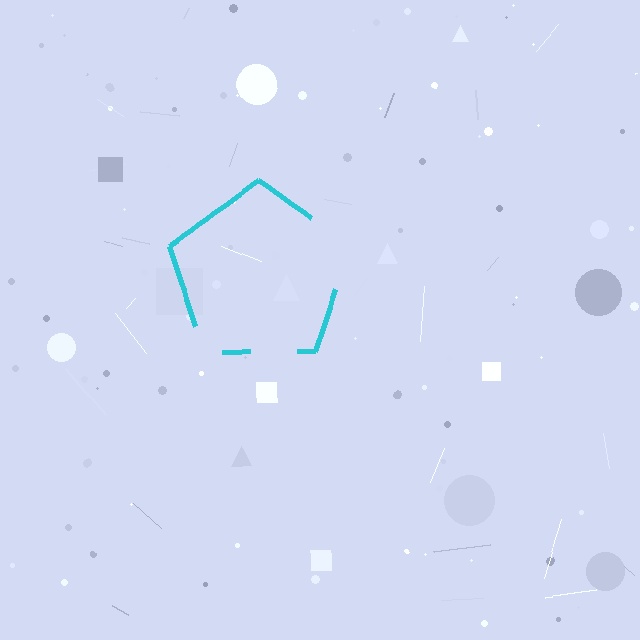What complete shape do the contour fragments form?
The contour fragments form a pentagon.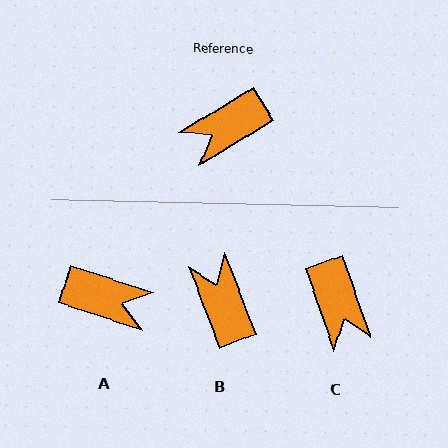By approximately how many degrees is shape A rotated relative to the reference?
Approximately 131 degrees counter-clockwise.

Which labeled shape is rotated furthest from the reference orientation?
A, about 131 degrees away.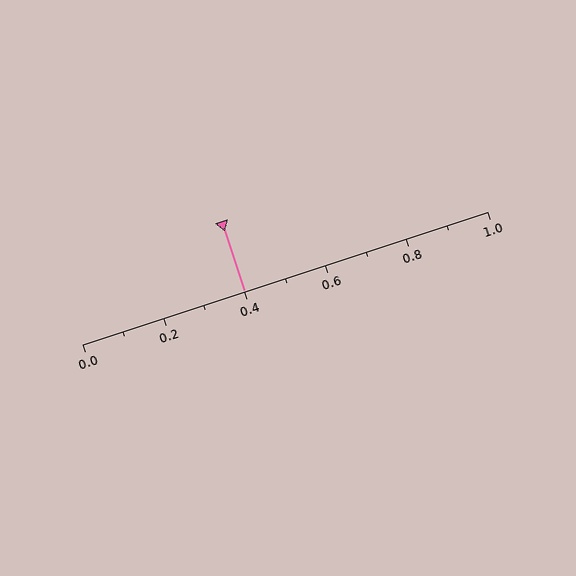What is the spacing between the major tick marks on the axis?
The major ticks are spaced 0.2 apart.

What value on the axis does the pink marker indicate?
The marker indicates approximately 0.4.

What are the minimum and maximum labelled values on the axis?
The axis runs from 0.0 to 1.0.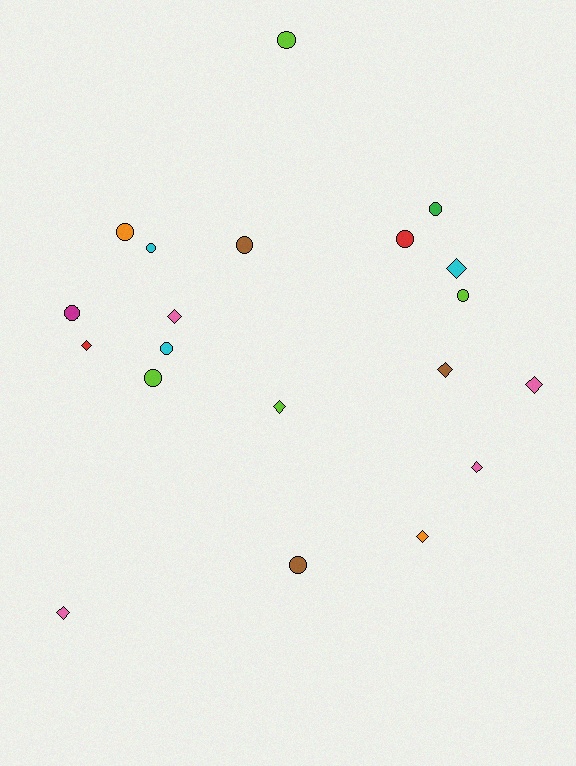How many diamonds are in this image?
There are 9 diamonds.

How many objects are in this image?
There are 20 objects.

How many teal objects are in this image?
There are no teal objects.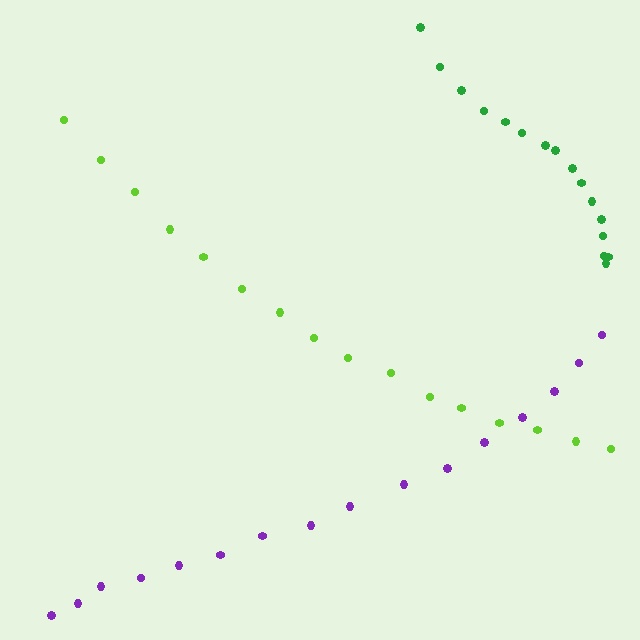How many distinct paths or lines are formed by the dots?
There are 3 distinct paths.